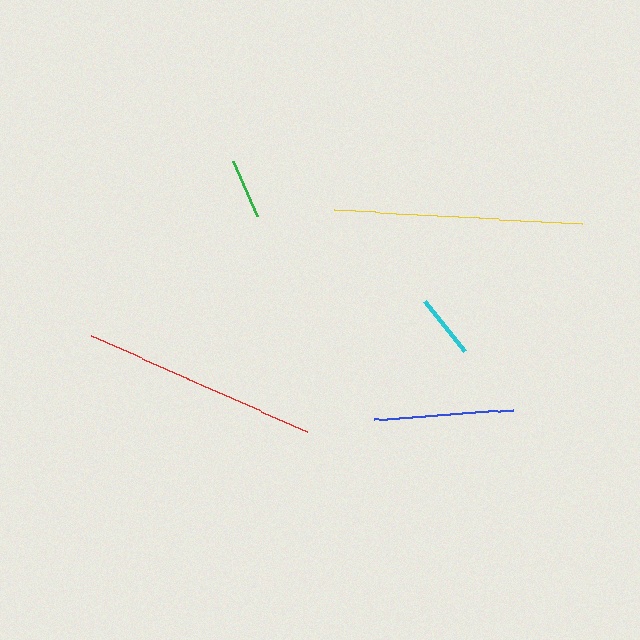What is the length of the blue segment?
The blue segment is approximately 139 pixels long.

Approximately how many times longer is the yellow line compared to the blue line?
The yellow line is approximately 1.8 times the length of the blue line.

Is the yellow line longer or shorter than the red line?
The yellow line is longer than the red line.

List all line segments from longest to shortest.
From longest to shortest: yellow, red, blue, cyan, green.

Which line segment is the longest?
The yellow line is the longest at approximately 248 pixels.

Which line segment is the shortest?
The green line is the shortest at approximately 61 pixels.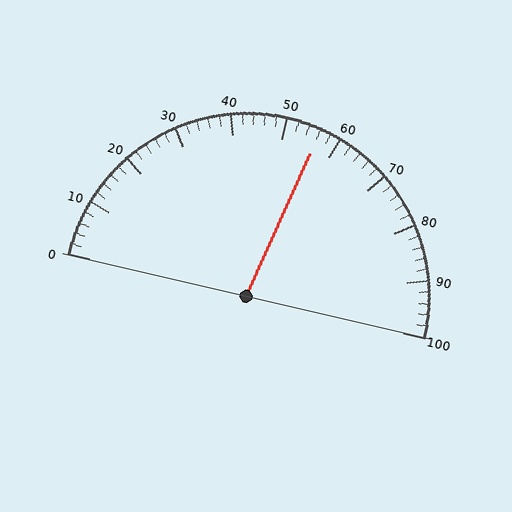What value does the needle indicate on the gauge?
The needle indicates approximately 56.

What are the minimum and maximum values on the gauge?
The gauge ranges from 0 to 100.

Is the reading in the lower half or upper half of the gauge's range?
The reading is in the upper half of the range (0 to 100).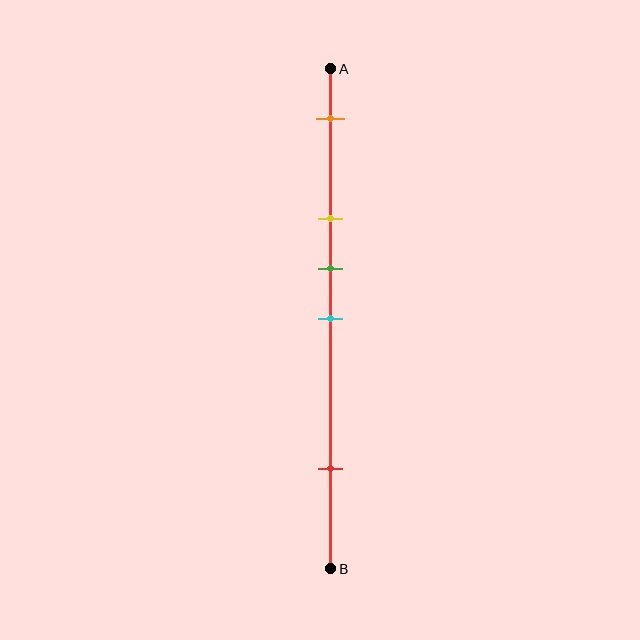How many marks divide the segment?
There are 5 marks dividing the segment.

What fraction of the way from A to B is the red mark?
The red mark is approximately 80% (0.8) of the way from A to B.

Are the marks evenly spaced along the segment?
No, the marks are not evenly spaced.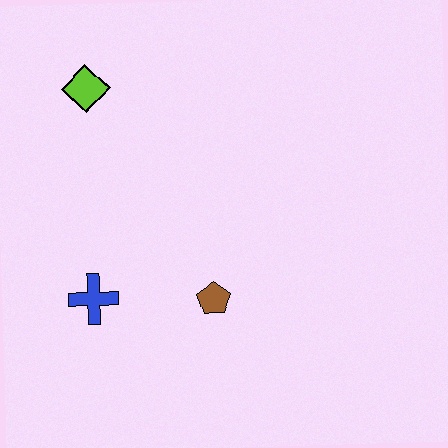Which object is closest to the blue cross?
The brown pentagon is closest to the blue cross.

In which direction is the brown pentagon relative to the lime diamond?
The brown pentagon is below the lime diamond.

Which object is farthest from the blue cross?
The lime diamond is farthest from the blue cross.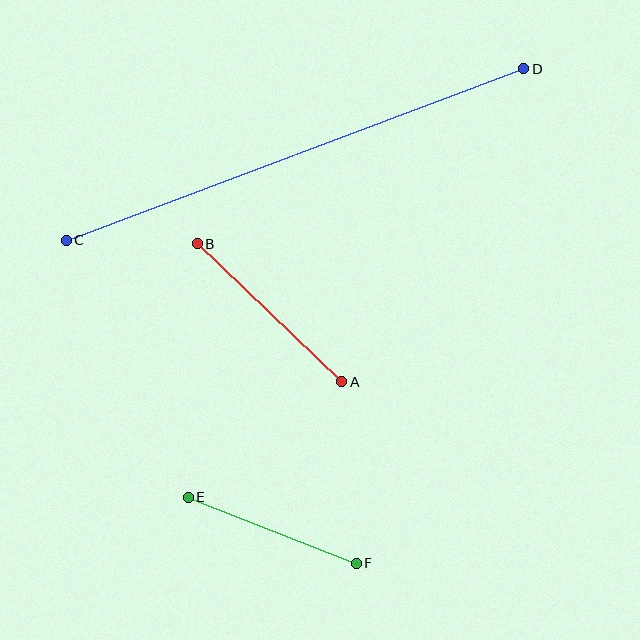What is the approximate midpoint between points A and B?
The midpoint is at approximately (270, 313) pixels.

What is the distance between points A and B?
The distance is approximately 200 pixels.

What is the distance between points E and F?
The distance is approximately 181 pixels.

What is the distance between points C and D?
The distance is approximately 489 pixels.